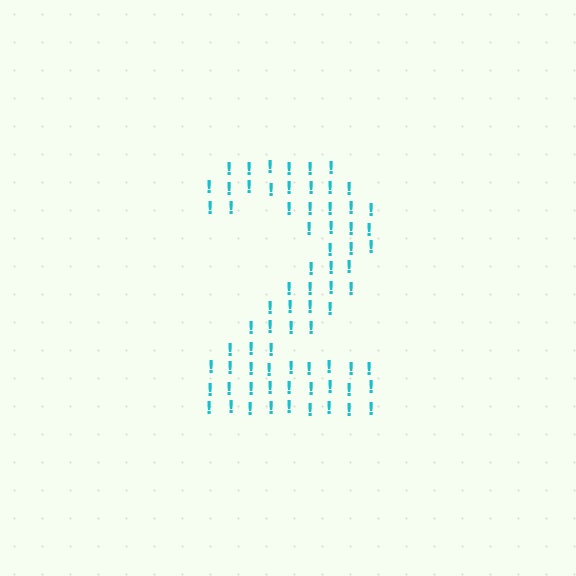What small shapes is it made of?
It is made of small exclamation marks.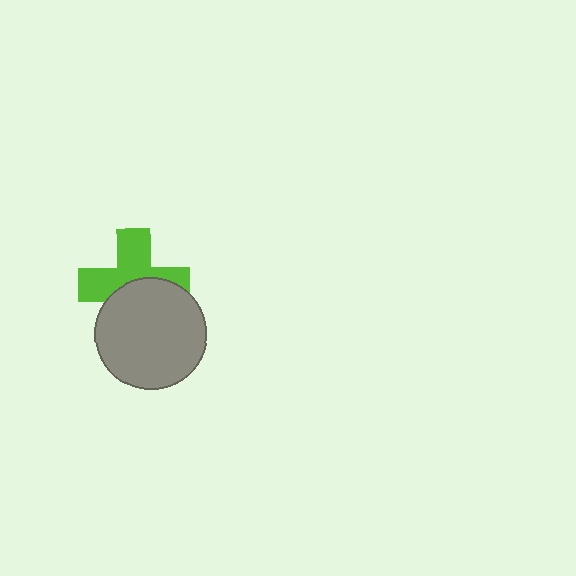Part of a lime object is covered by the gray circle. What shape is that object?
It is a cross.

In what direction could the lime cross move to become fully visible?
The lime cross could move up. That would shift it out from behind the gray circle entirely.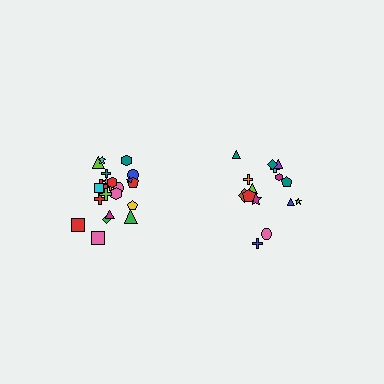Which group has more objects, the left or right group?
The left group.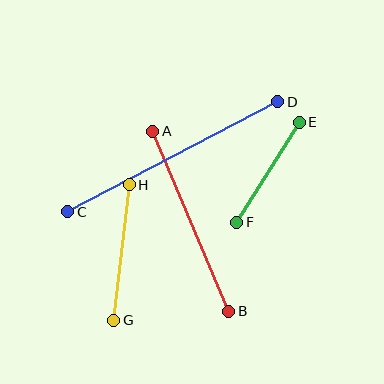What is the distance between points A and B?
The distance is approximately 196 pixels.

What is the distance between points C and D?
The distance is approximately 237 pixels.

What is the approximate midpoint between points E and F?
The midpoint is at approximately (268, 172) pixels.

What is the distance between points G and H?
The distance is approximately 137 pixels.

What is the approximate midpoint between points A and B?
The midpoint is at approximately (191, 221) pixels.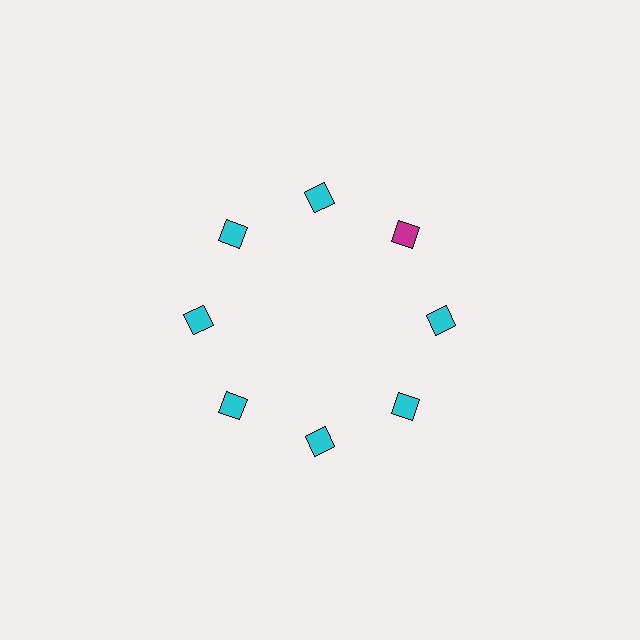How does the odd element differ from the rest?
It has a different color: magenta instead of cyan.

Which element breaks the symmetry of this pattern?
The magenta diamond at roughly the 2 o'clock position breaks the symmetry. All other shapes are cyan diamonds.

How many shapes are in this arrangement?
There are 8 shapes arranged in a ring pattern.